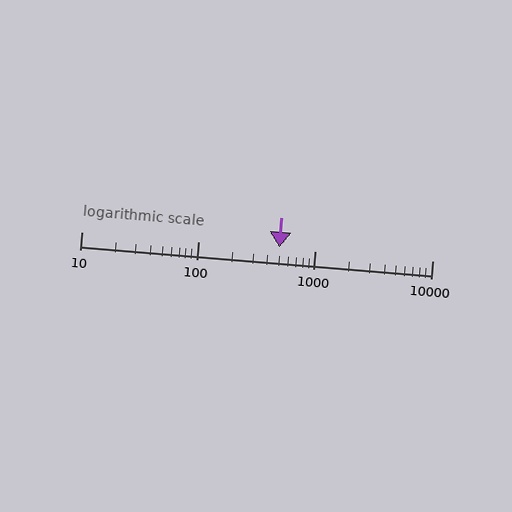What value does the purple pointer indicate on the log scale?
The pointer indicates approximately 490.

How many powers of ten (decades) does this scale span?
The scale spans 3 decades, from 10 to 10000.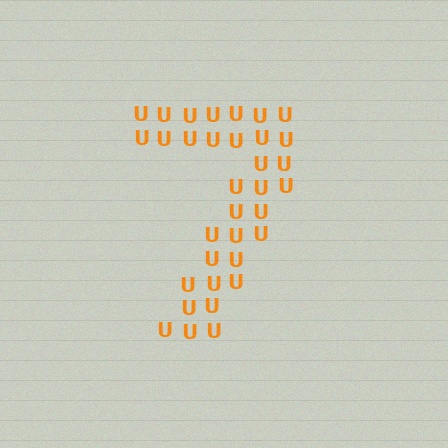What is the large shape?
The large shape is the digit 7.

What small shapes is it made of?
It is made of small letter U's.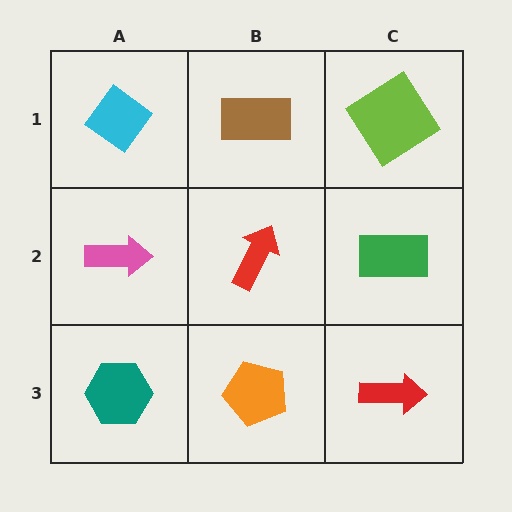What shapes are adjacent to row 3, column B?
A red arrow (row 2, column B), a teal hexagon (row 3, column A), a red arrow (row 3, column C).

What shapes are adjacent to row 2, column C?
A lime diamond (row 1, column C), a red arrow (row 3, column C), a red arrow (row 2, column B).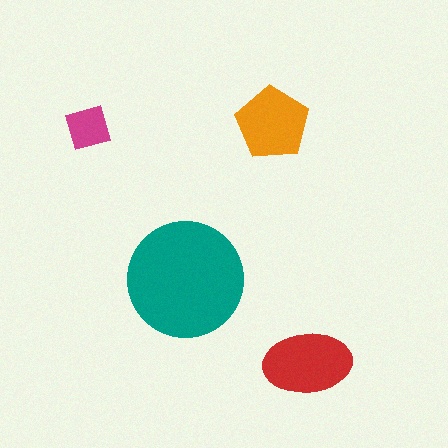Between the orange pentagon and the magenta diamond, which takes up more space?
The orange pentagon.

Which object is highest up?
The orange pentagon is topmost.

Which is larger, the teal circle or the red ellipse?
The teal circle.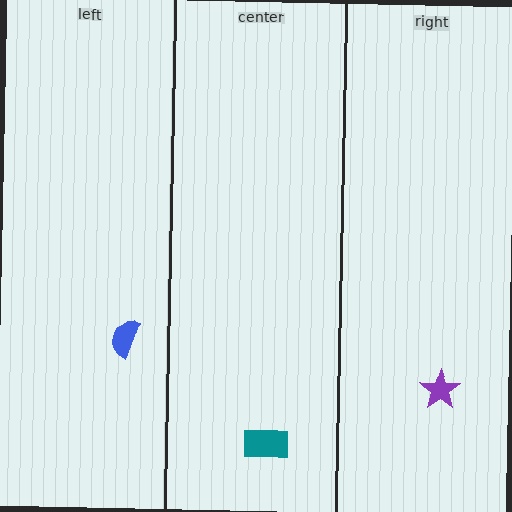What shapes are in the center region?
The teal rectangle.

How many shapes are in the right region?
1.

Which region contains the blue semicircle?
The left region.